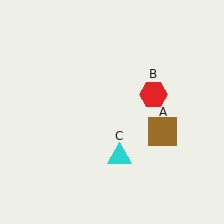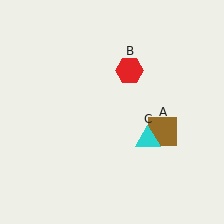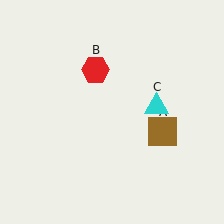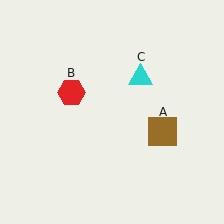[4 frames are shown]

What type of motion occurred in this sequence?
The red hexagon (object B), cyan triangle (object C) rotated counterclockwise around the center of the scene.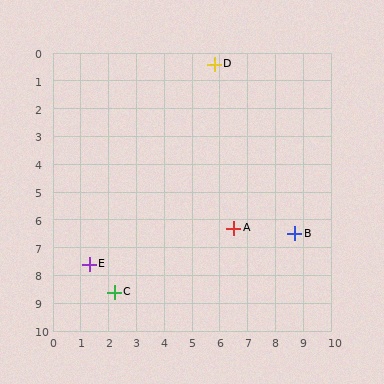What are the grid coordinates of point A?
Point A is at approximately (6.5, 6.3).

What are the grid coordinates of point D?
Point D is at approximately (5.8, 0.4).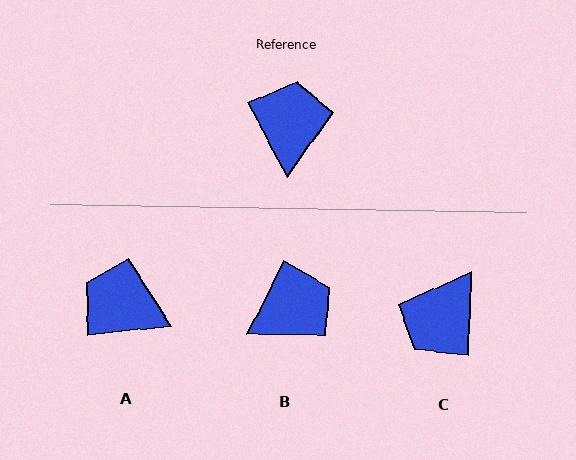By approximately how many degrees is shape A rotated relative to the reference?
Approximately 68 degrees counter-clockwise.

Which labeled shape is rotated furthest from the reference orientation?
C, about 150 degrees away.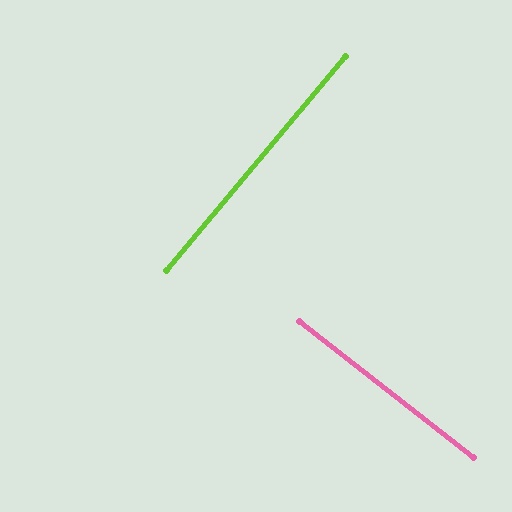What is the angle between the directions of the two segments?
Approximately 88 degrees.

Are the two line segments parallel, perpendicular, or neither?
Perpendicular — they meet at approximately 88°.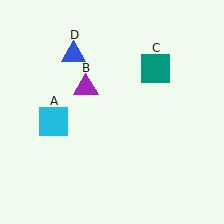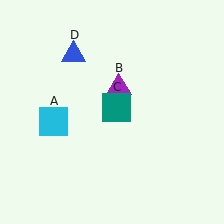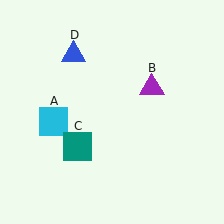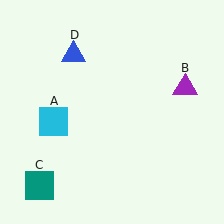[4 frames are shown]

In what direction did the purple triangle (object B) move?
The purple triangle (object B) moved right.